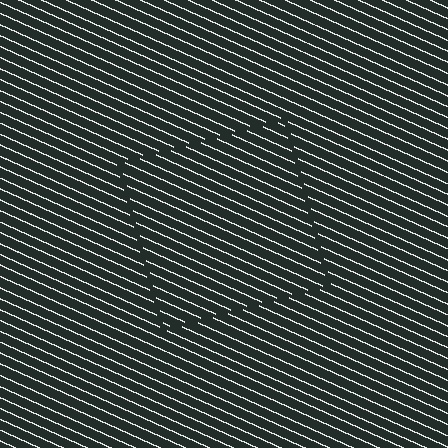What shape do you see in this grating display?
An illusory square. The interior of the shape contains the same grating, shifted by half a period — the contour is defined by the phase discontinuity where line-ends from the inner and outer gratings abut.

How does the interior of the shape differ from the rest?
The interior of the shape contains the same grating, shifted by half a period — the contour is defined by the phase discontinuity where line-ends from the inner and outer gratings abut.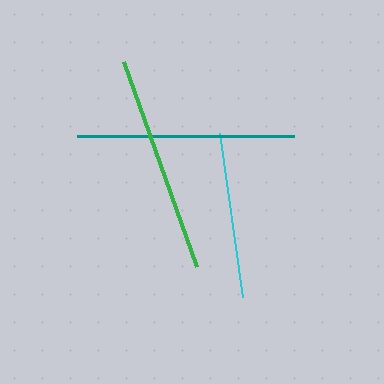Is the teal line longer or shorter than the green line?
The green line is longer than the teal line.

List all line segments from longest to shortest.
From longest to shortest: green, teal, cyan.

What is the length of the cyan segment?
The cyan segment is approximately 165 pixels long.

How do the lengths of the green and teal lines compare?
The green and teal lines are approximately the same length.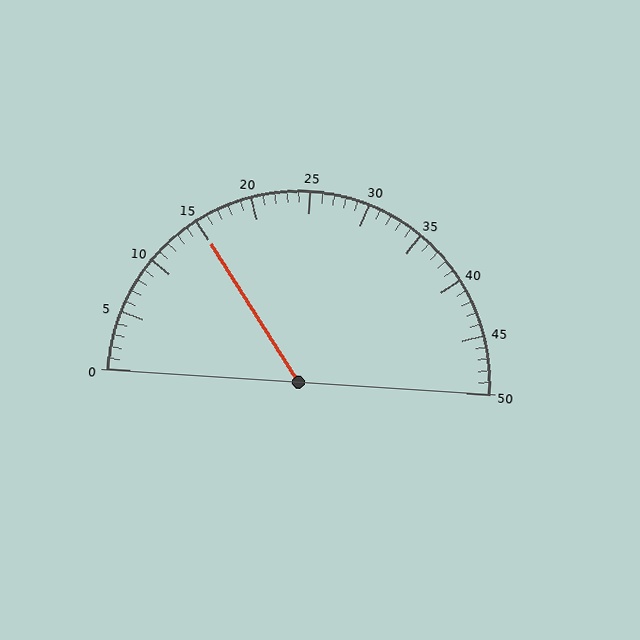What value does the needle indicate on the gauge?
The needle indicates approximately 15.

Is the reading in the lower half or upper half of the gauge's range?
The reading is in the lower half of the range (0 to 50).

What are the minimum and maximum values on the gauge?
The gauge ranges from 0 to 50.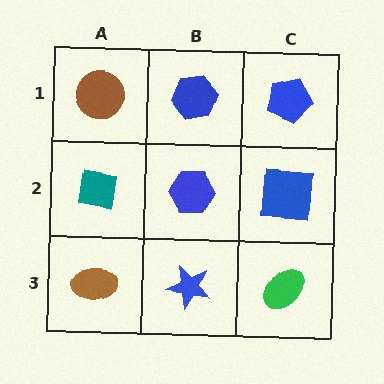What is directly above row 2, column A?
A brown circle.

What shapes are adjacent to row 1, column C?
A blue square (row 2, column C), a blue hexagon (row 1, column B).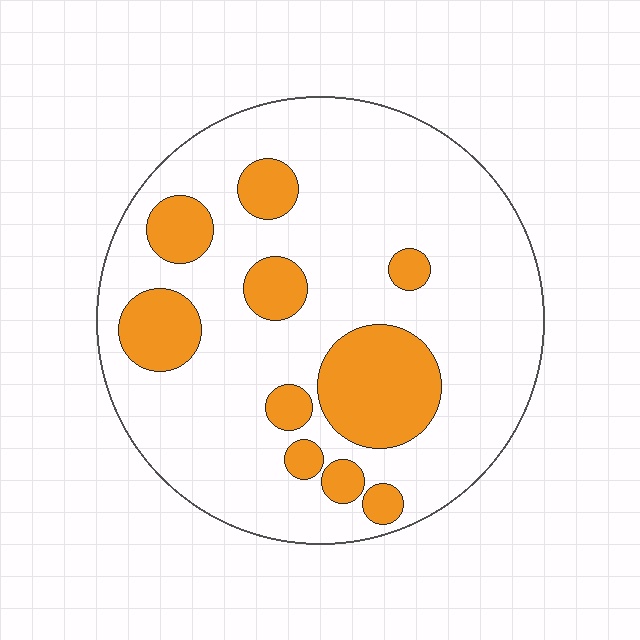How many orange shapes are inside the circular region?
10.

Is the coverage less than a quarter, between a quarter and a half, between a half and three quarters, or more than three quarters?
Less than a quarter.